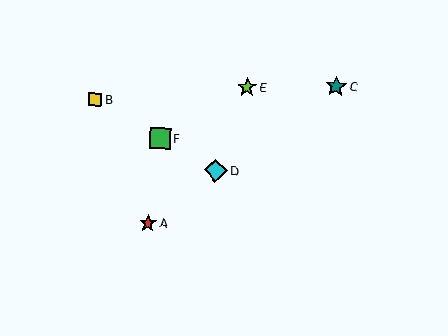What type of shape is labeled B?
Shape B is a yellow square.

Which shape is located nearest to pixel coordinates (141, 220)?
The red star (labeled A) at (148, 223) is nearest to that location.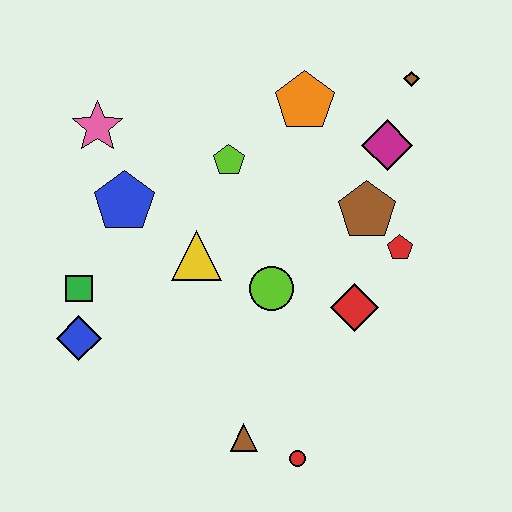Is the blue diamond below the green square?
Yes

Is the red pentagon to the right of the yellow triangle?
Yes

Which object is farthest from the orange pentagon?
The red circle is farthest from the orange pentagon.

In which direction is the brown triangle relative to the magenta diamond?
The brown triangle is below the magenta diamond.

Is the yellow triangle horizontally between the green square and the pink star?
No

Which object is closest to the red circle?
The brown triangle is closest to the red circle.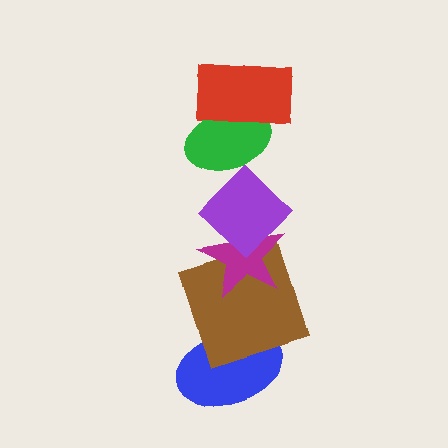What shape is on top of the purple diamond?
The green ellipse is on top of the purple diamond.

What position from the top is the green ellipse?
The green ellipse is 2nd from the top.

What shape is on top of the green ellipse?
The red rectangle is on top of the green ellipse.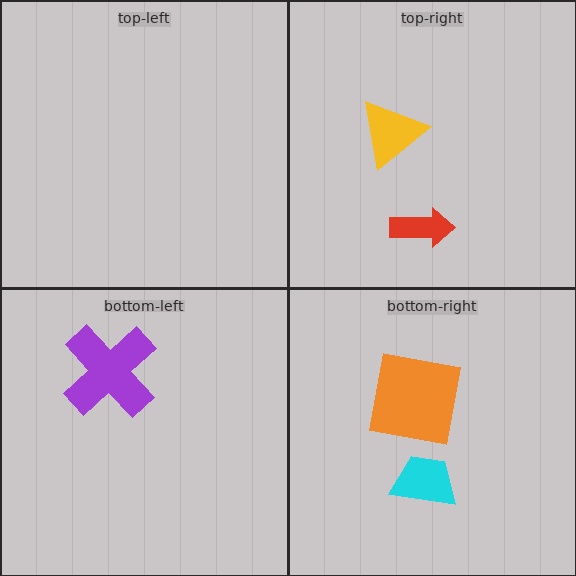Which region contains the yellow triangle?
The top-right region.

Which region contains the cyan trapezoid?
The bottom-right region.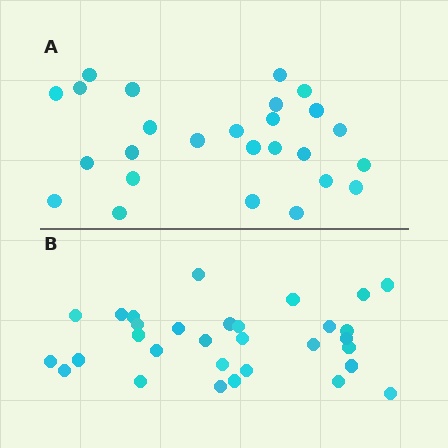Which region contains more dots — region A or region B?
Region B (the bottom region) has more dots.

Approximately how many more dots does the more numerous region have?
Region B has about 5 more dots than region A.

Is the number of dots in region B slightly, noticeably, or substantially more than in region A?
Region B has only slightly more — the two regions are fairly close. The ratio is roughly 1.2 to 1.